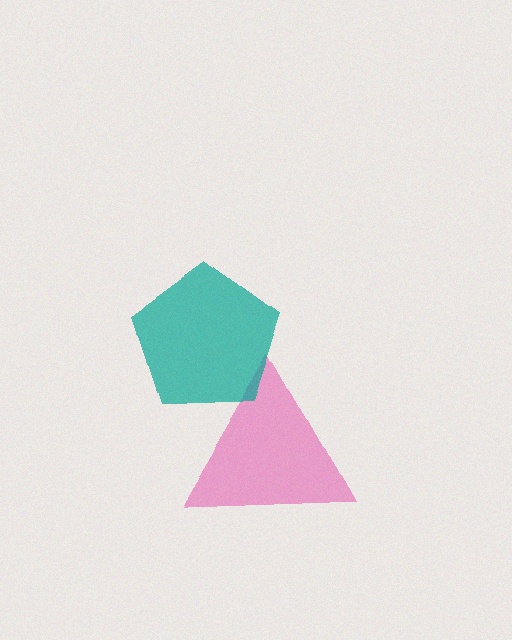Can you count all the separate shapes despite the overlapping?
Yes, there are 2 separate shapes.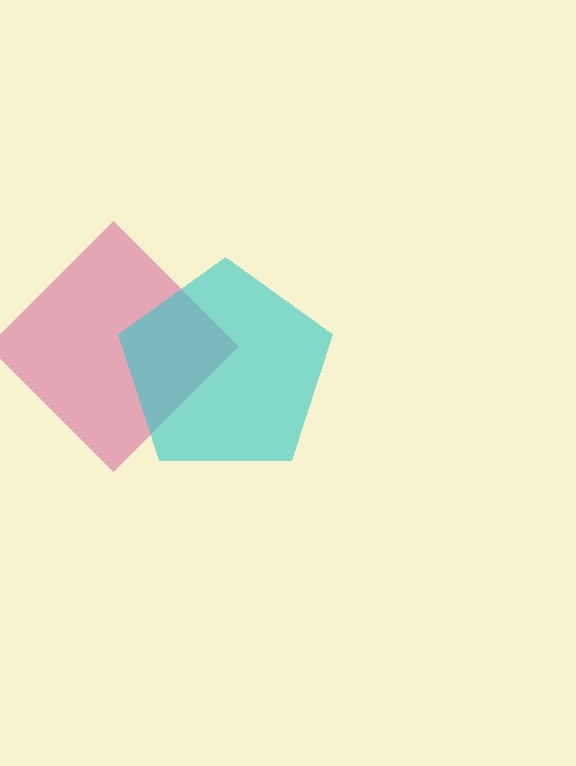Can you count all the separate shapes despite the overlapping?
Yes, there are 2 separate shapes.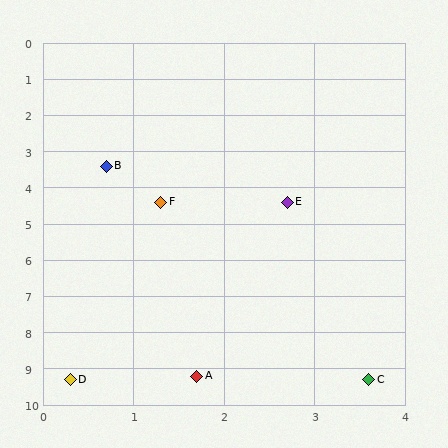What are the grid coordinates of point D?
Point D is at approximately (0.3, 9.3).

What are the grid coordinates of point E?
Point E is at approximately (2.7, 4.4).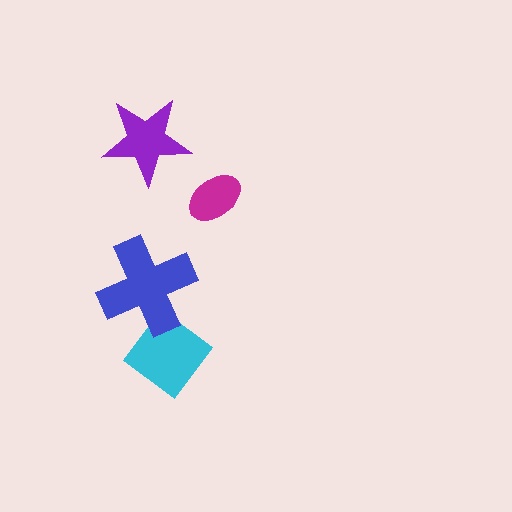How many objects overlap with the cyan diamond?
1 object overlaps with the cyan diamond.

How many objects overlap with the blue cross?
1 object overlaps with the blue cross.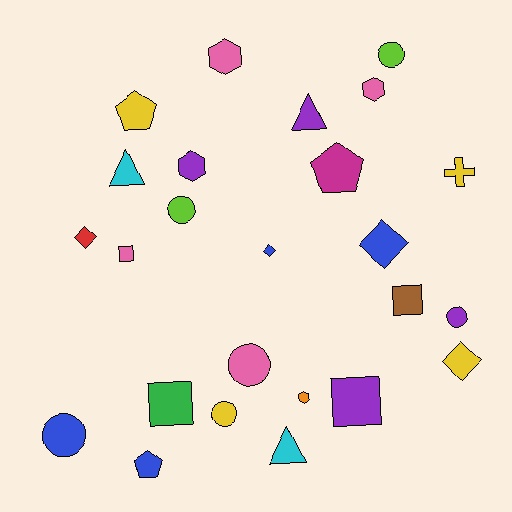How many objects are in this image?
There are 25 objects.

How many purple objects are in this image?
There are 4 purple objects.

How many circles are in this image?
There are 6 circles.